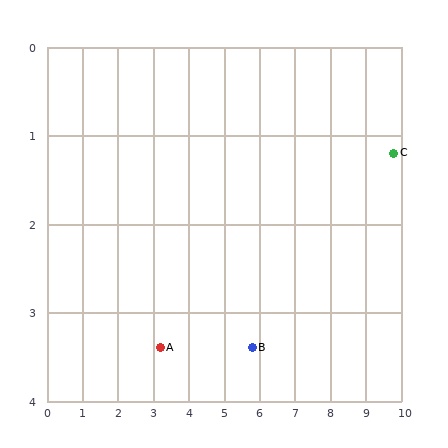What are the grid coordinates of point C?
Point C is at approximately (9.8, 1.2).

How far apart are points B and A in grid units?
Points B and A are about 2.6 grid units apart.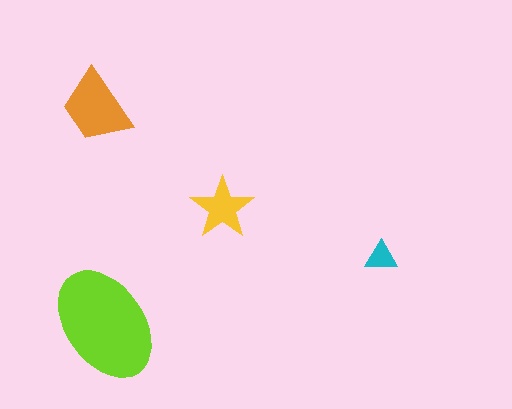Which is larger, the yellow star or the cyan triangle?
The yellow star.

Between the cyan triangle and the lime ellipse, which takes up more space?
The lime ellipse.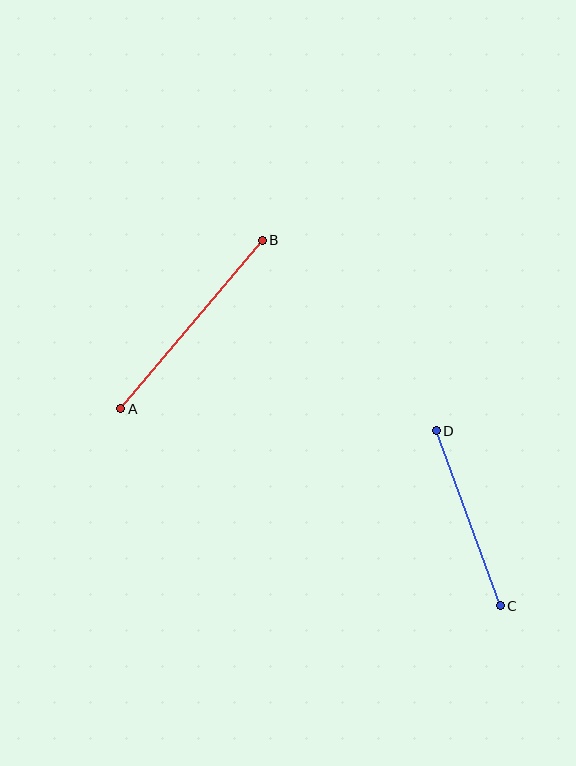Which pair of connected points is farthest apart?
Points A and B are farthest apart.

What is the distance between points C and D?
The distance is approximately 186 pixels.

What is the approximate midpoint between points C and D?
The midpoint is at approximately (468, 518) pixels.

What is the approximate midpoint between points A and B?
The midpoint is at approximately (192, 324) pixels.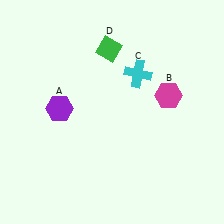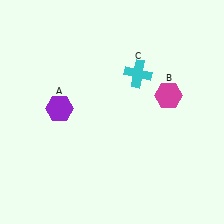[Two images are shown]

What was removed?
The green diamond (D) was removed in Image 2.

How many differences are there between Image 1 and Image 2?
There is 1 difference between the two images.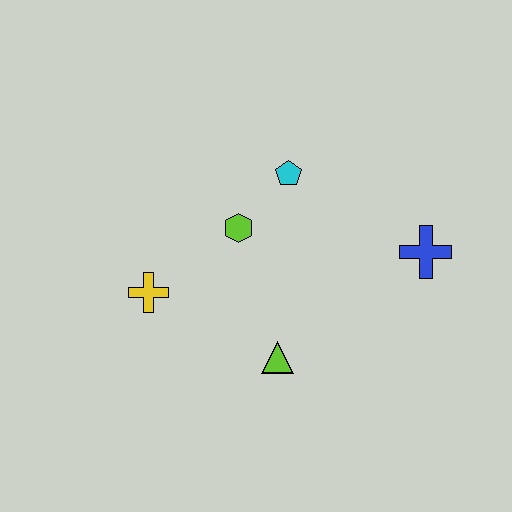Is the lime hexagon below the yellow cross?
No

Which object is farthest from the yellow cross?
The blue cross is farthest from the yellow cross.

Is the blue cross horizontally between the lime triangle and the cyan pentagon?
No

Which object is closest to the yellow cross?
The lime hexagon is closest to the yellow cross.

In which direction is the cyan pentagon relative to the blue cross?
The cyan pentagon is to the left of the blue cross.